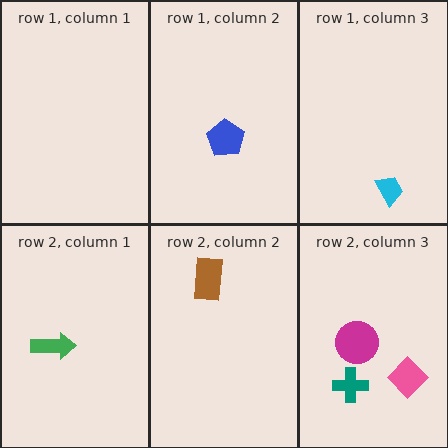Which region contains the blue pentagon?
The row 1, column 2 region.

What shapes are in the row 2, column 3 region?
The pink diamond, the teal cross, the magenta circle.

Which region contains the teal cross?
The row 2, column 3 region.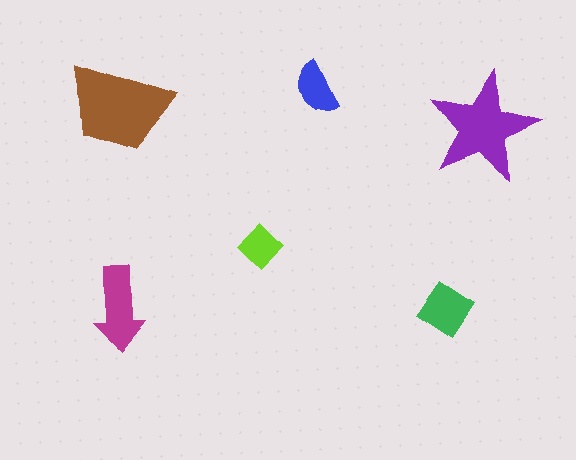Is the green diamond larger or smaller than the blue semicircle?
Larger.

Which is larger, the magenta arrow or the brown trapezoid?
The brown trapezoid.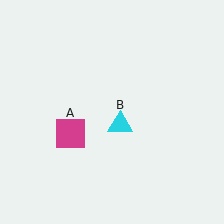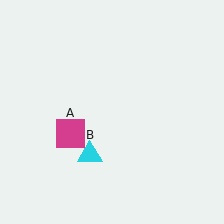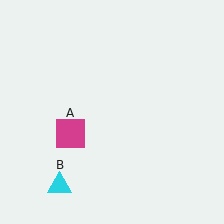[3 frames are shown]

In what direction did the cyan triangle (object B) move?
The cyan triangle (object B) moved down and to the left.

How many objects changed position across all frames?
1 object changed position: cyan triangle (object B).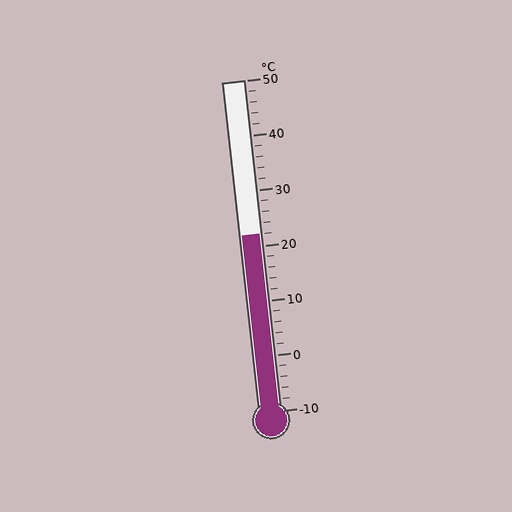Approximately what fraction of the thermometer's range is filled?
The thermometer is filled to approximately 55% of its range.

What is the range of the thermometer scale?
The thermometer scale ranges from -10°C to 50°C.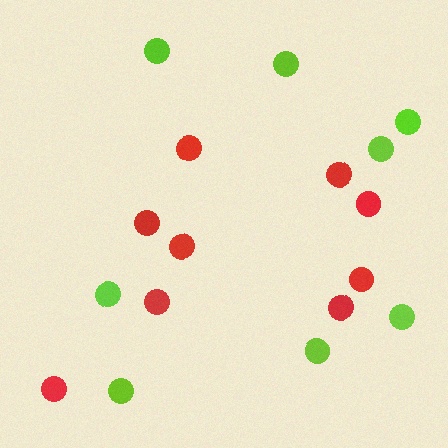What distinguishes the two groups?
There are 2 groups: one group of red circles (9) and one group of lime circles (8).